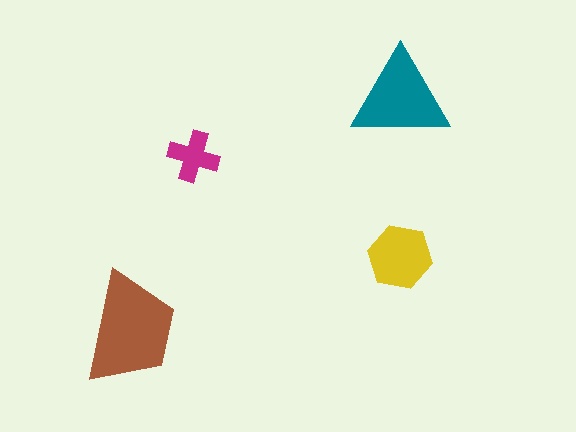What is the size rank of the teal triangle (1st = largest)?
2nd.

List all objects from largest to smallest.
The brown trapezoid, the teal triangle, the yellow hexagon, the magenta cross.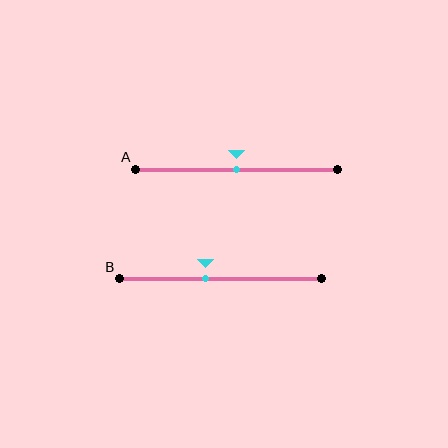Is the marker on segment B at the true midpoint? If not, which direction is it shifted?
No, the marker on segment B is shifted to the left by about 7% of the segment length.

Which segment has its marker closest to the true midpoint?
Segment A has its marker closest to the true midpoint.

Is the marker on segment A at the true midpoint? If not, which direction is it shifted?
Yes, the marker on segment A is at the true midpoint.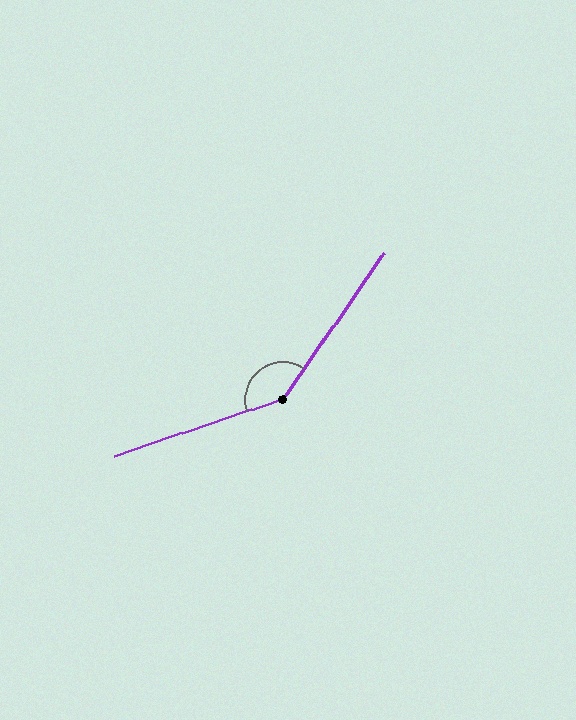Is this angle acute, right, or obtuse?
It is obtuse.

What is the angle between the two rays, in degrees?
Approximately 143 degrees.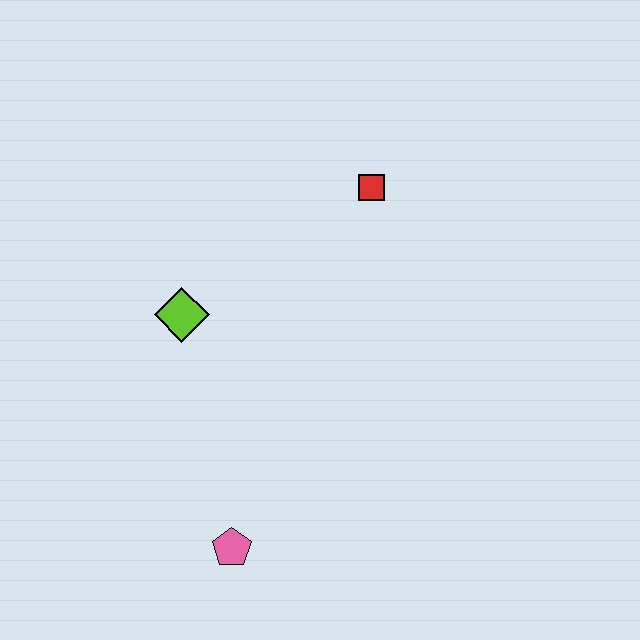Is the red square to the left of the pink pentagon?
No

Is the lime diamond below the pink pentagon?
No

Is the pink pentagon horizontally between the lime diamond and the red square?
Yes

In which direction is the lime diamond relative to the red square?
The lime diamond is to the left of the red square.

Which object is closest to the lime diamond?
The red square is closest to the lime diamond.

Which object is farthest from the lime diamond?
The pink pentagon is farthest from the lime diamond.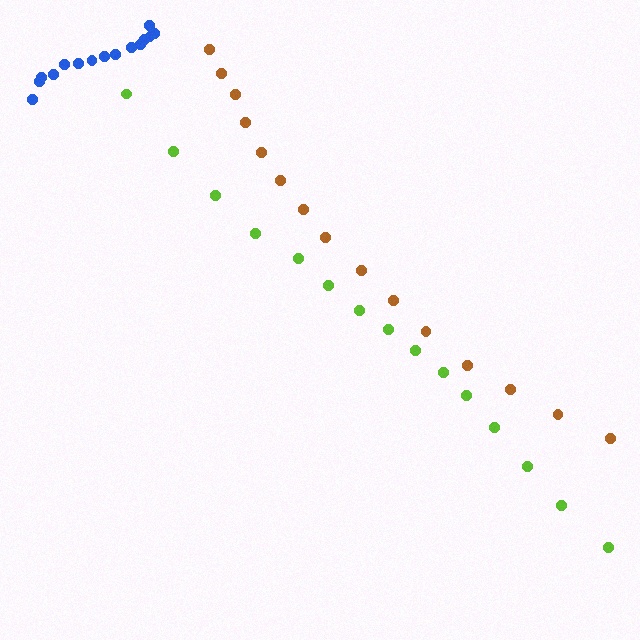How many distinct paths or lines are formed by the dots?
There are 3 distinct paths.